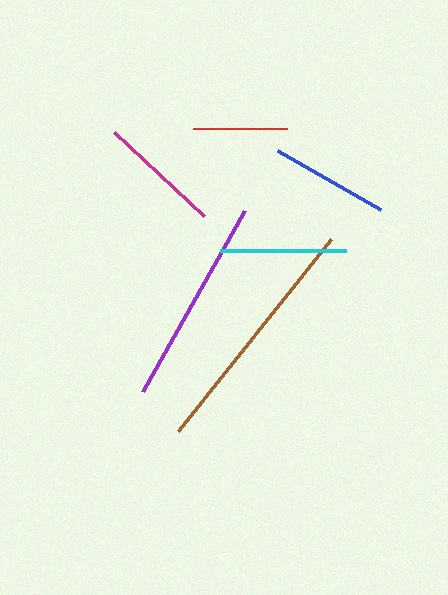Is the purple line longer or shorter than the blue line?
The purple line is longer than the blue line.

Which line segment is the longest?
The brown line is the longest at approximately 246 pixels.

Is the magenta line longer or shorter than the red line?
The magenta line is longer than the red line.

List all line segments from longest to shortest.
From longest to shortest: brown, purple, cyan, magenta, blue, red.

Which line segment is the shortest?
The red line is the shortest at approximately 94 pixels.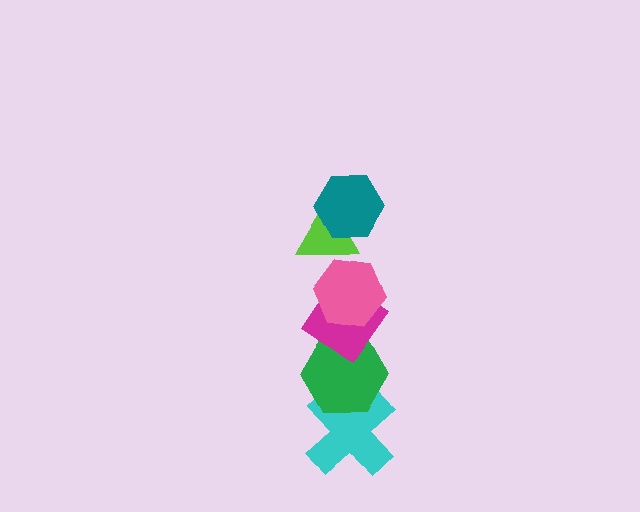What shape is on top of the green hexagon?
The magenta diamond is on top of the green hexagon.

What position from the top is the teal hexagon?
The teal hexagon is 1st from the top.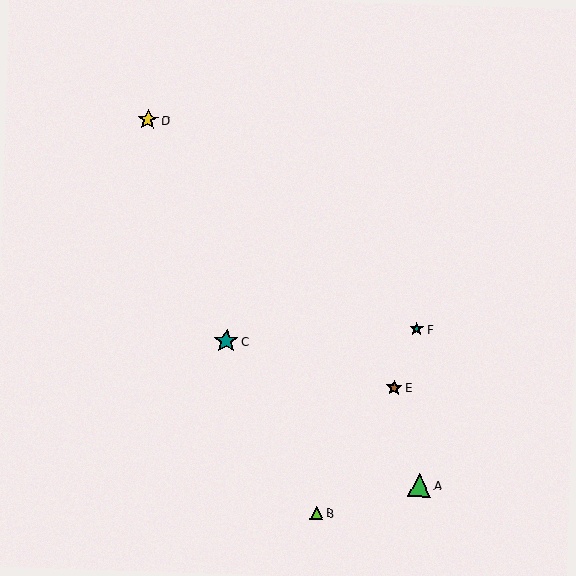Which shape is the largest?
The teal star (labeled C) is the largest.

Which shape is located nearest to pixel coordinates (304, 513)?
The lime triangle (labeled B) at (317, 513) is nearest to that location.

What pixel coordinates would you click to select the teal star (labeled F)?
Click at (417, 329) to select the teal star F.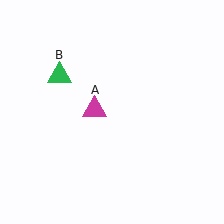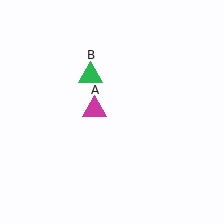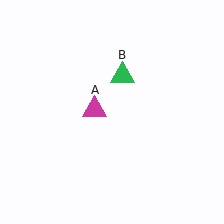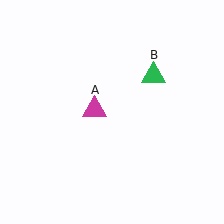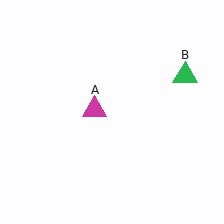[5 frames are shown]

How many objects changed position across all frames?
1 object changed position: green triangle (object B).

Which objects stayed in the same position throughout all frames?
Magenta triangle (object A) remained stationary.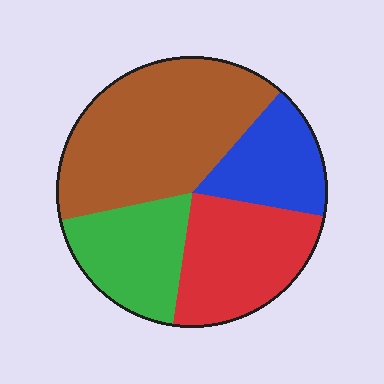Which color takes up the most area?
Brown, at roughly 40%.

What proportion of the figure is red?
Red takes up between a sixth and a third of the figure.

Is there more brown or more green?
Brown.